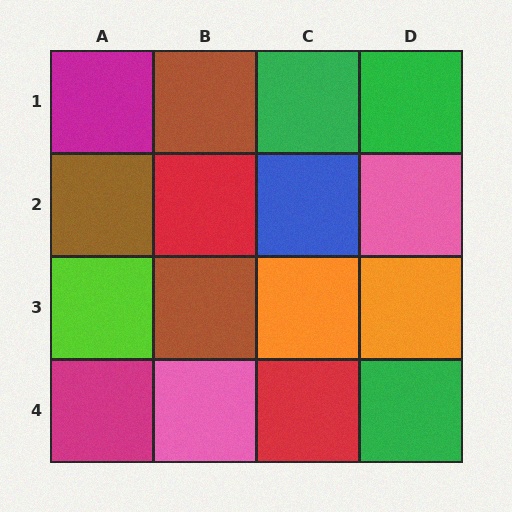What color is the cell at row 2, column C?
Blue.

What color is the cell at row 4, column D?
Green.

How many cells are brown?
3 cells are brown.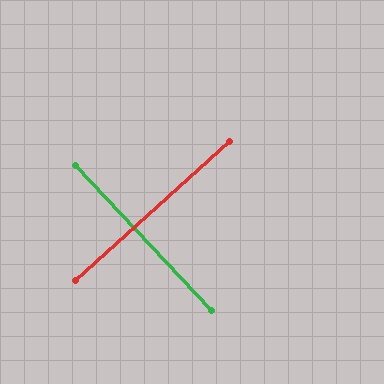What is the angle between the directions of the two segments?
Approximately 89 degrees.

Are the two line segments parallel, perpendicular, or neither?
Perpendicular — they meet at approximately 89°.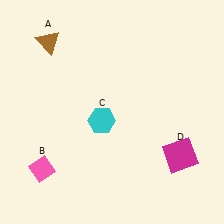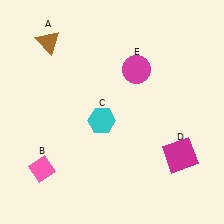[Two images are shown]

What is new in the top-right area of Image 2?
A magenta circle (E) was added in the top-right area of Image 2.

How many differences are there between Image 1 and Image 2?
There is 1 difference between the two images.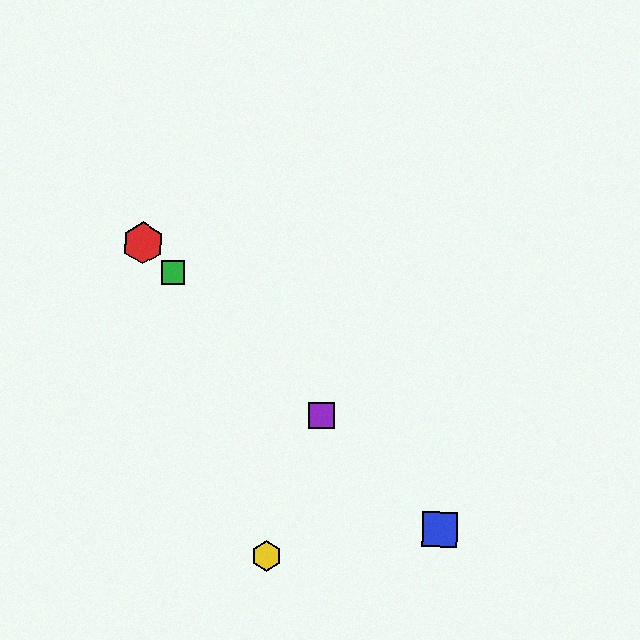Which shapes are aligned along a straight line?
The red hexagon, the blue square, the green square, the purple square are aligned along a straight line.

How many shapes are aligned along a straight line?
4 shapes (the red hexagon, the blue square, the green square, the purple square) are aligned along a straight line.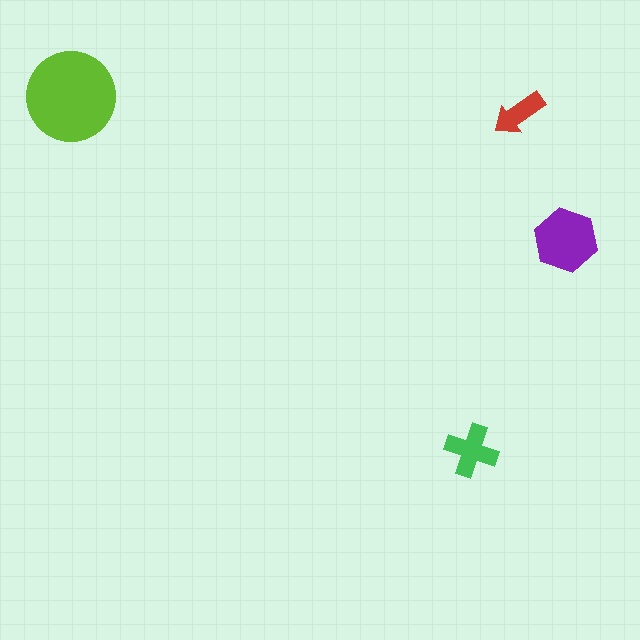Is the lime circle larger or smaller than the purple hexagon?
Larger.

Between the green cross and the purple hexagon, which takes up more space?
The purple hexagon.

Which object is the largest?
The lime circle.